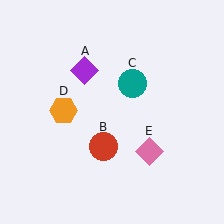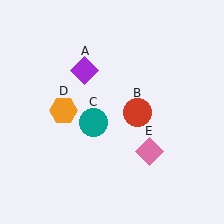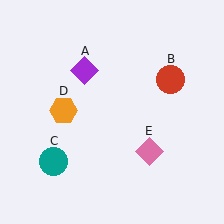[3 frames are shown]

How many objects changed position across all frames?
2 objects changed position: red circle (object B), teal circle (object C).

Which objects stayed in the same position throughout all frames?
Purple diamond (object A) and orange hexagon (object D) and pink diamond (object E) remained stationary.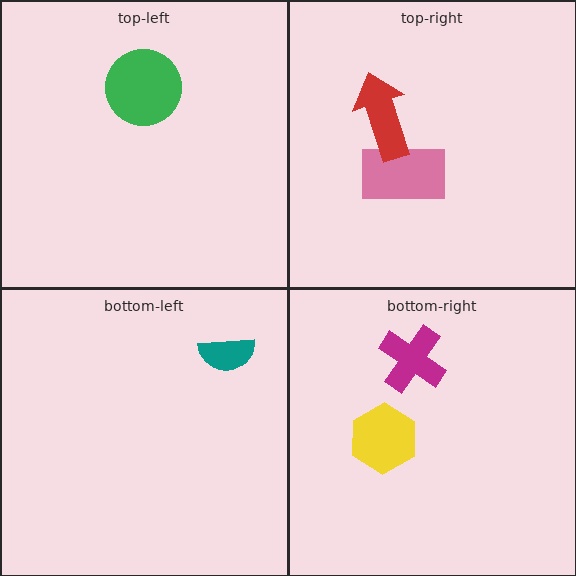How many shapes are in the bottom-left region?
1.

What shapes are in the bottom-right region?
The magenta cross, the yellow hexagon.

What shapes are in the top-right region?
The pink rectangle, the red arrow.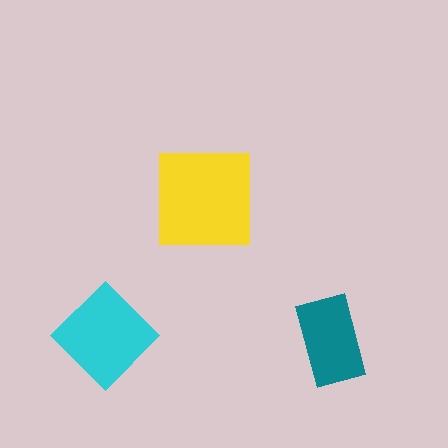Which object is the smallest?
The teal rectangle.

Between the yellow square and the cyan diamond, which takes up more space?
The yellow square.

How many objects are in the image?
There are 3 objects in the image.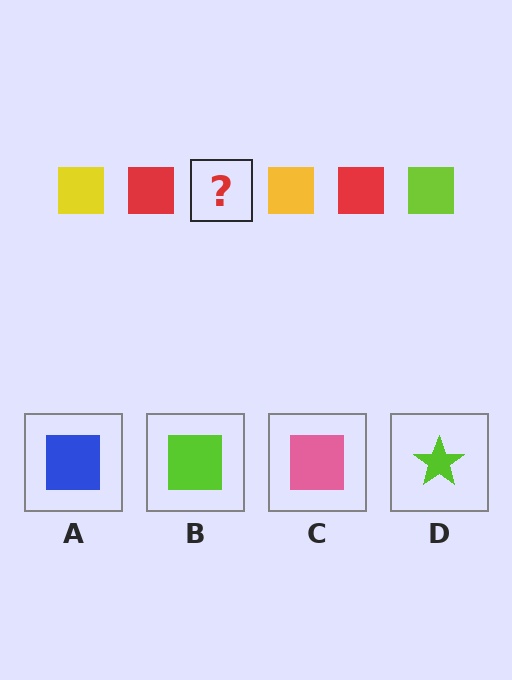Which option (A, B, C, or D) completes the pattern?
B.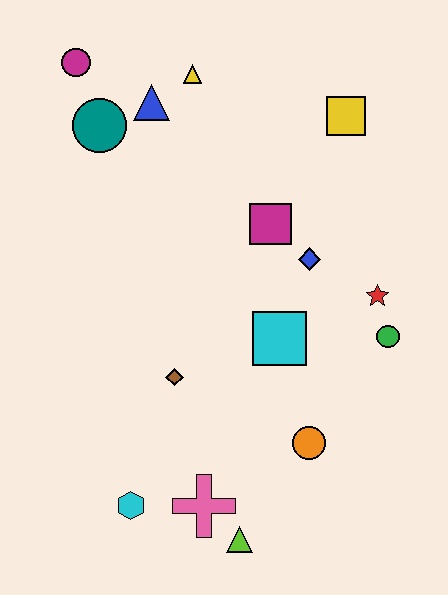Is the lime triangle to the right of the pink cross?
Yes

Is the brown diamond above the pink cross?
Yes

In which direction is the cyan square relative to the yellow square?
The cyan square is below the yellow square.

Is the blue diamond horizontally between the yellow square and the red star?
No